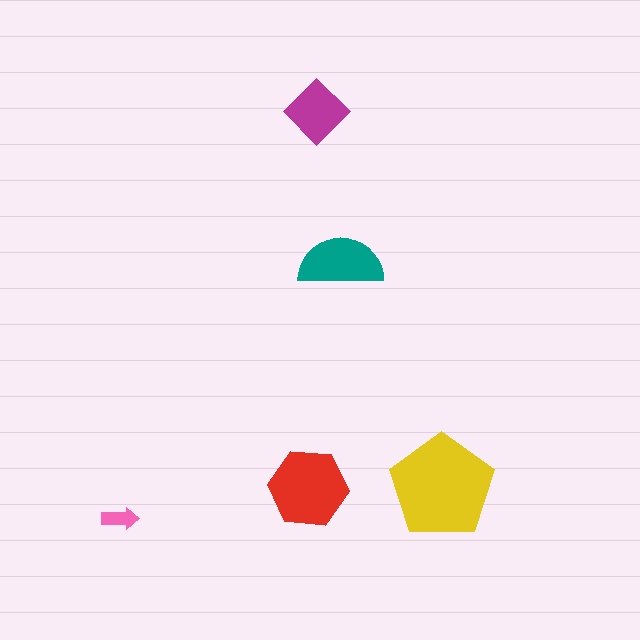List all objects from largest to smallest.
The yellow pentagon, the red hexagon, the teal semicircle, the magenta diamond, the pink arrow.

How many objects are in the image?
There are 5 objects in the image.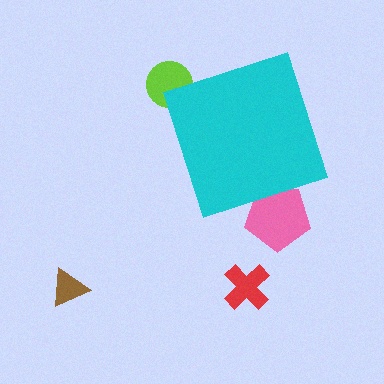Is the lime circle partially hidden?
Yes, the lime circle is partially hidden behind the cyan diamond.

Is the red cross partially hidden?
No, the red cross is fully visible.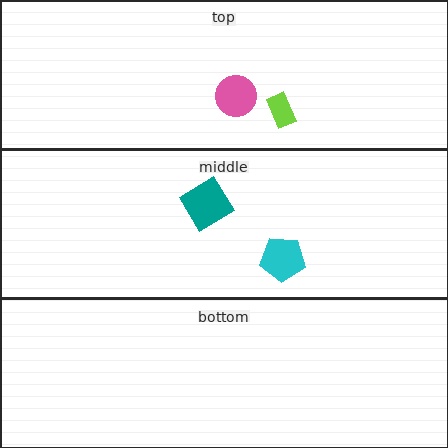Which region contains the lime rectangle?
The top region.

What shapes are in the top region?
The pink circle, the lime rectangle.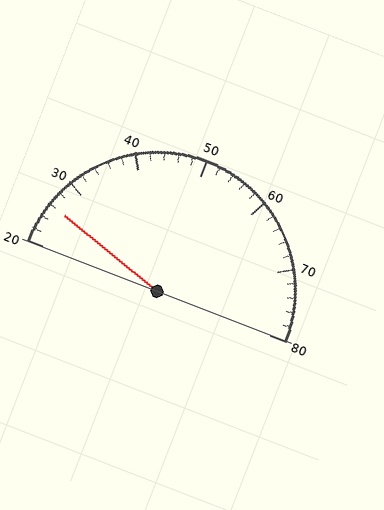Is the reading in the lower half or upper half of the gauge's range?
The reading is in the lower half of the range (20 to 80).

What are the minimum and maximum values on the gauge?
The gauge ranges from 20 to 80.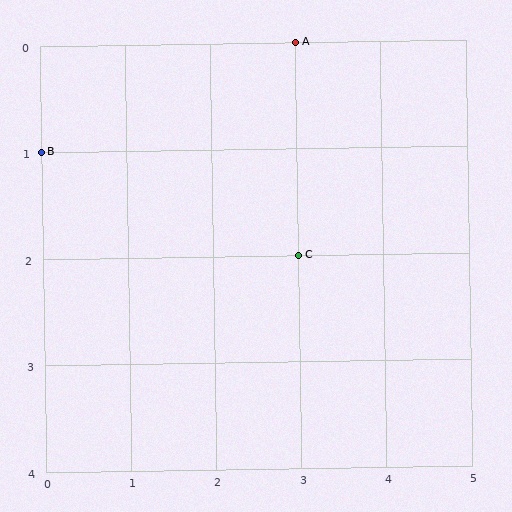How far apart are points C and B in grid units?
Points C and B are 3 columns and 1 row apart (about 3.2 grid units diagonally).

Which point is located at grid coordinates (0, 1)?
Point B is at (0, 1).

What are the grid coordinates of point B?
Point B is at grid coordinates (0, 1).